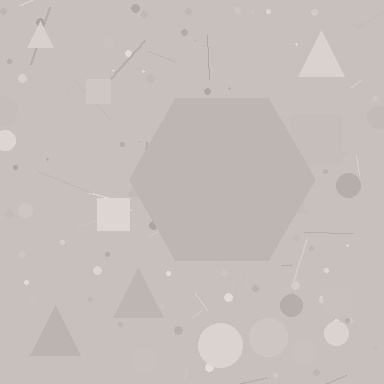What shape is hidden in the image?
A hexagon is hidden in the image.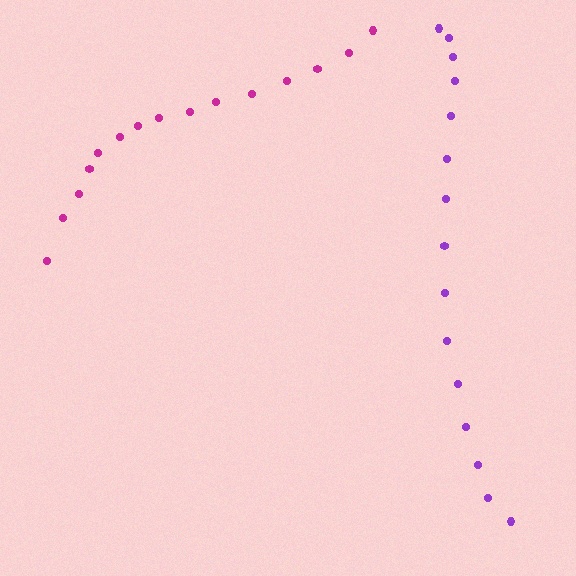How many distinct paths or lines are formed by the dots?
There are 2 distinct paths.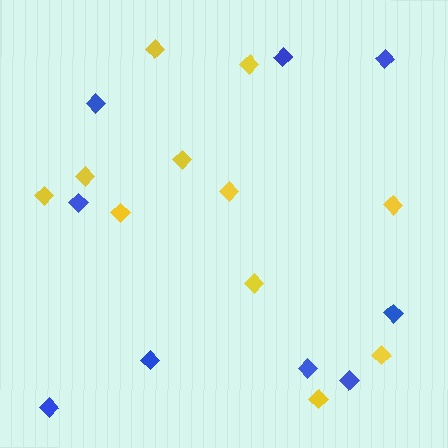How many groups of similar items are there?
There are 2 groups: one group of yellow diamonds (11) and one group of blue diamonds (9).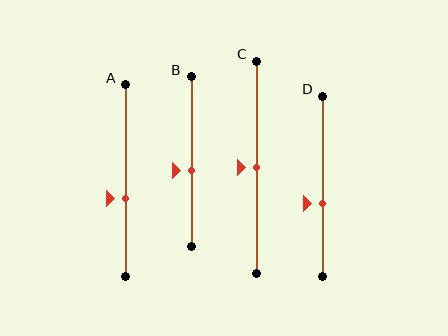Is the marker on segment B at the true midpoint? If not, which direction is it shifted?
No, the marker on segment B is shifted downward by about 5% of the segment length.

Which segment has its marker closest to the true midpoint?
Segment C has its marker closest to the true midpoint.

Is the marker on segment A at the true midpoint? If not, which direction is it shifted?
No, the marker on segment A is shifted downward by about 10% of the segment length.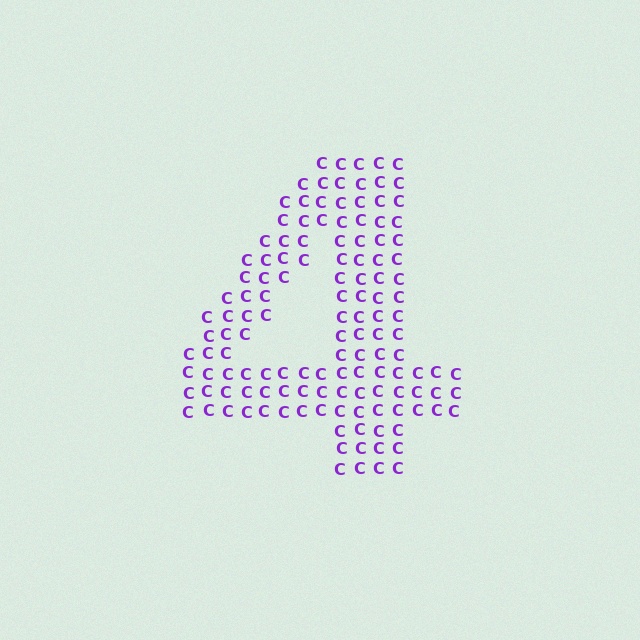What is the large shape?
The large shape is the digit 4.